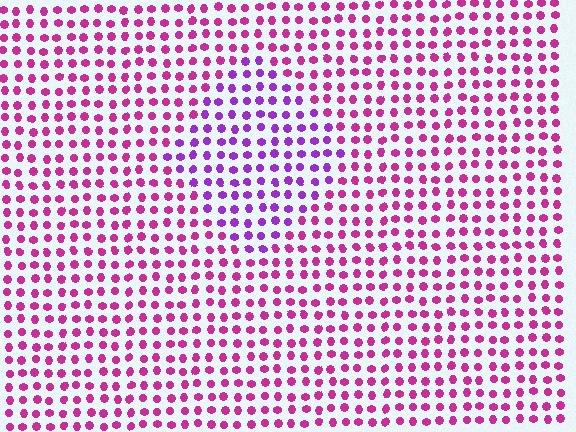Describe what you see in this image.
The image is filled with small magenta elements in a uniform arrangement. A diamond-shaped region is visible where the elements are tinted to a slightly different hue, forming a subtle color boundary.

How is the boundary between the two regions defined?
The boundary is defined purely by a slight shift in hue (about 37 degrees). Spacing, size, and orientation are identical on both sides.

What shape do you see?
I see a diamond.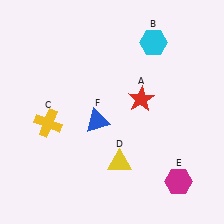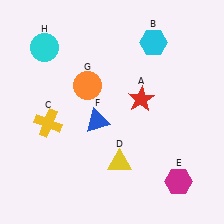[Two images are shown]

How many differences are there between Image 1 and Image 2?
There are 2 differences between the two images.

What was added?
An orange circle (G), a cyan circle (H) were added in Image 2.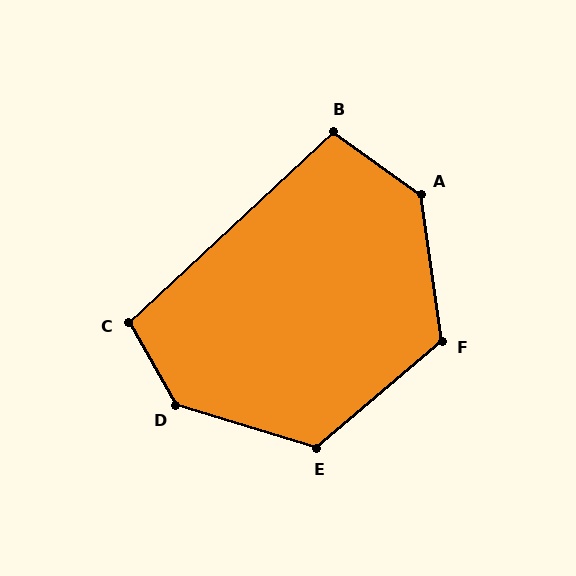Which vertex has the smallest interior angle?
B, at approximately 102 degrees.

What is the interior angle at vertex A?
Approximately 134 degrees (obtuse).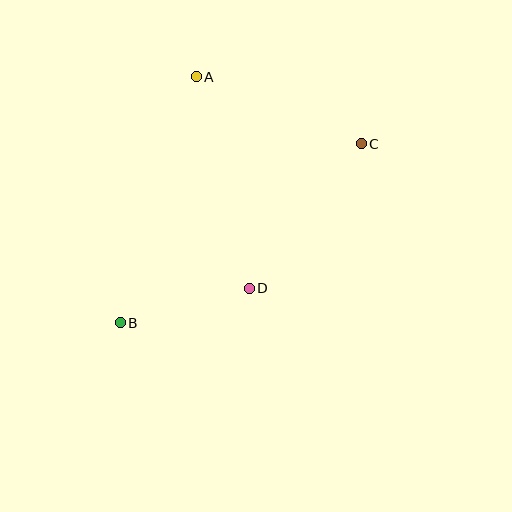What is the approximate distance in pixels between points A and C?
The distance between A and C is approximately 178 pixels.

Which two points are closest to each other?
Points B and D are closest to each other.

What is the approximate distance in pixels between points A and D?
The distance between A and D is approximately 218 pixels.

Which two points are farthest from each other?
Points B and C are farthest from each other.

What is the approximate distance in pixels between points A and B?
The distance between A and B is approximately 257 pixels.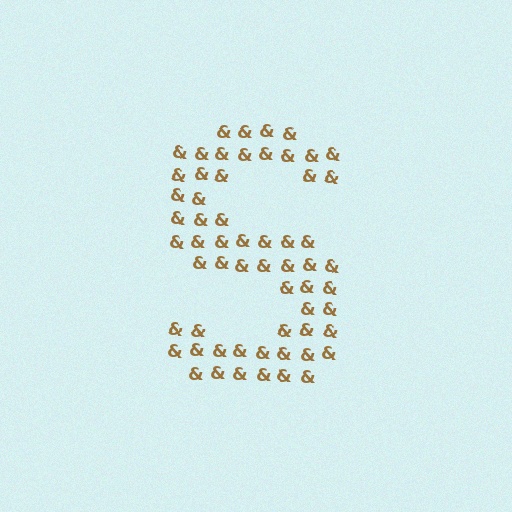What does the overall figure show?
The overall figure shows the letter S.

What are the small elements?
The small elements are ampersands.